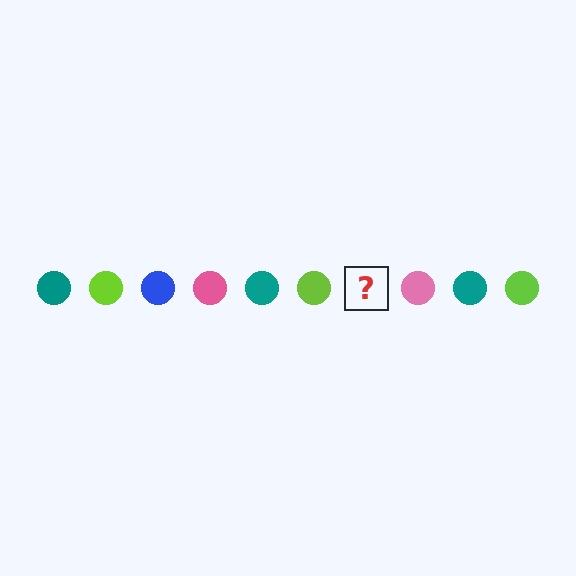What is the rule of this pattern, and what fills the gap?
The rule is that the pattern cycles through teal, lime, blue, pink circles. The gap should be filled with a blue circle.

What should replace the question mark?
The question mark should be replaced with a blue circle.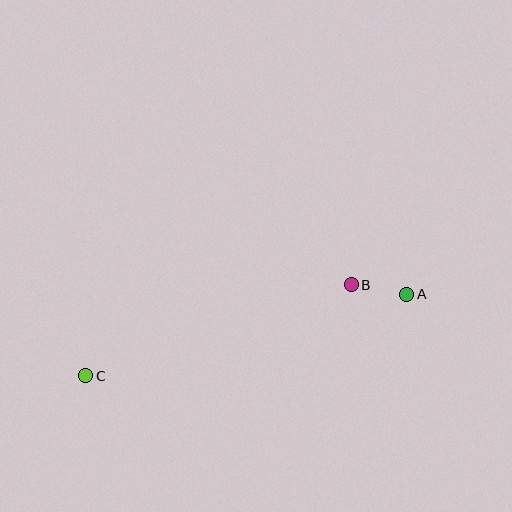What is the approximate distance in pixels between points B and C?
The distance between B and C is approximately 280 pixels.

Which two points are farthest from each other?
Points A and C are farthest from each other.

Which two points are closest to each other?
Points A and B are closest to each other.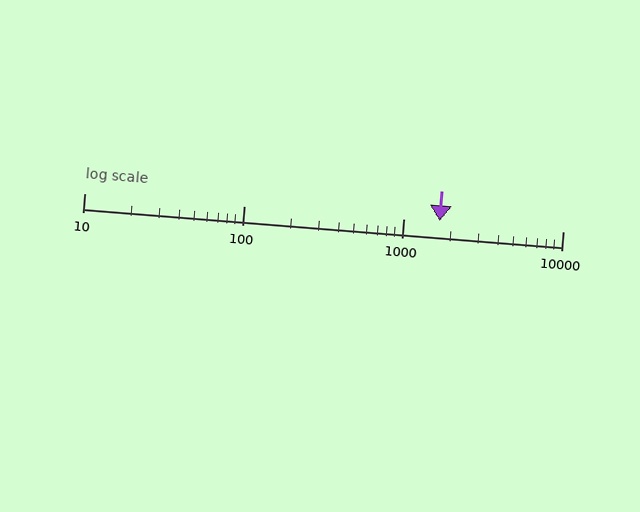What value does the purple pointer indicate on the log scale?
The pointer indicates approximately 1700.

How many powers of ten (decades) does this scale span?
The scale spans 3 decades, from 10 to 10000.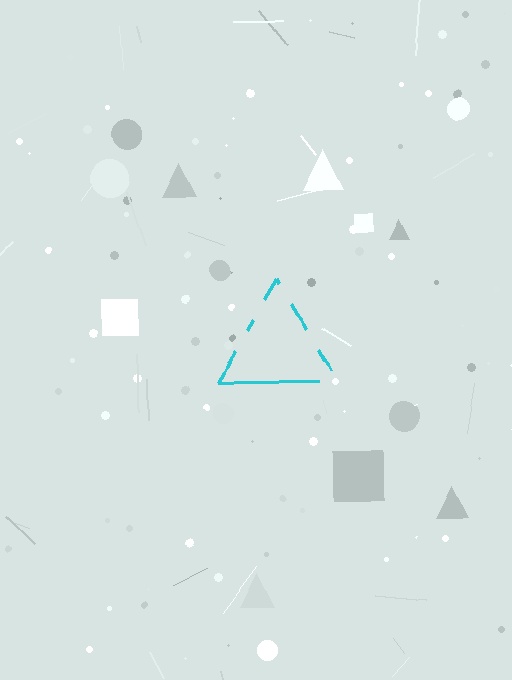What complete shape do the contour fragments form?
The contour fragments form a triangle.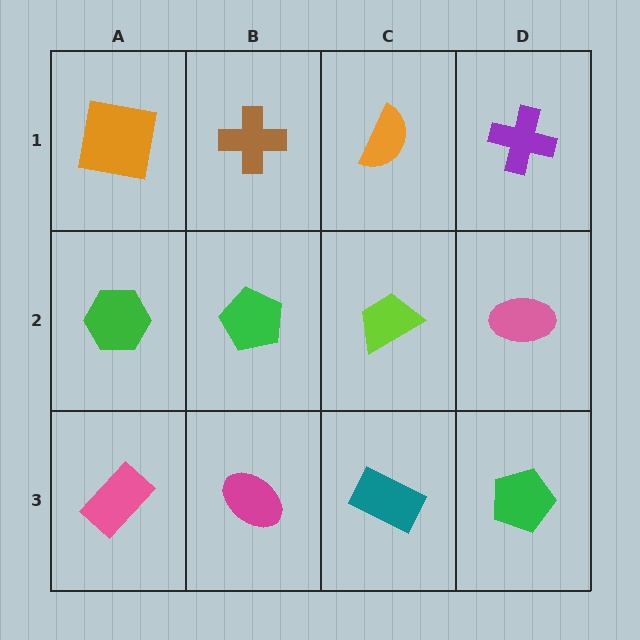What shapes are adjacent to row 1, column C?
A lime trapezoid (row 2, column C), a brown cross (row 1, column B), a purple cross (row 1, column D).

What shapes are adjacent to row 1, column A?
A green hexagon (row 2, column A), a brown cross (row 1, column B).